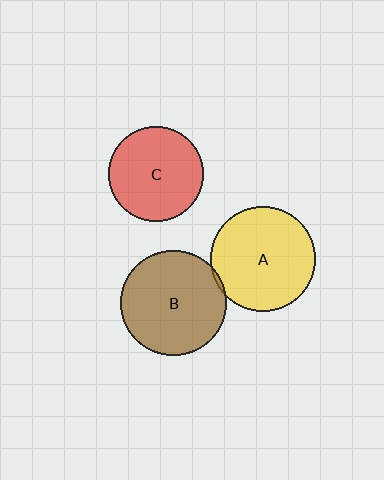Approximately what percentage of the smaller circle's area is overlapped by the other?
Approximately 5%.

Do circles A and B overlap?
Yes.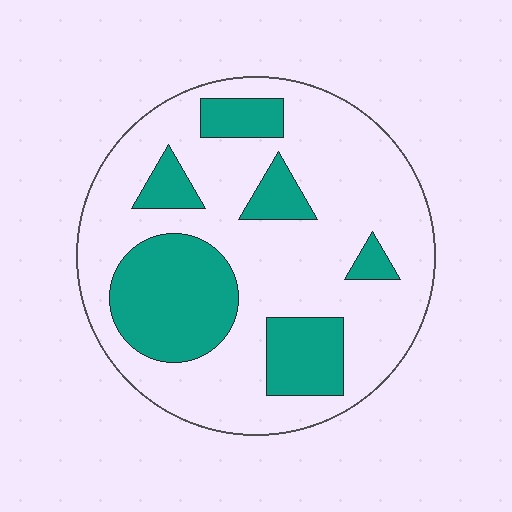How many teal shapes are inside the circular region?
6.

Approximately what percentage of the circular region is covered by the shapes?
Approximately 30%.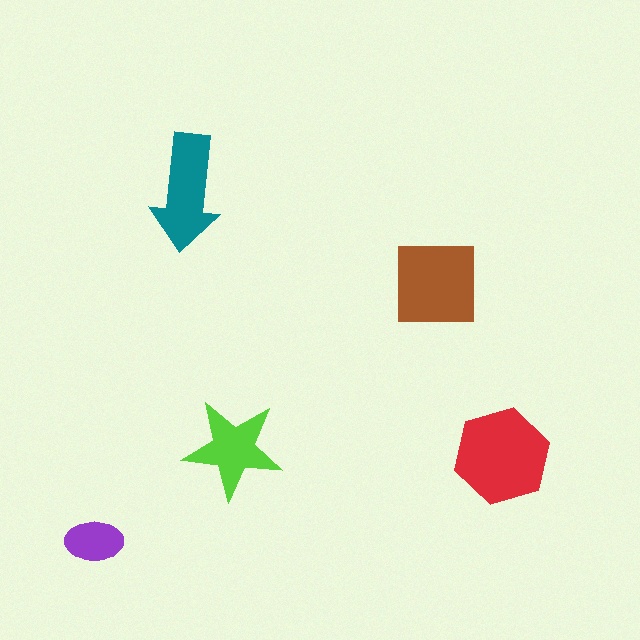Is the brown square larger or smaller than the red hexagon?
Smaller.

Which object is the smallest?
The purple ellipse.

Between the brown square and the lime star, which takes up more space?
The brown square.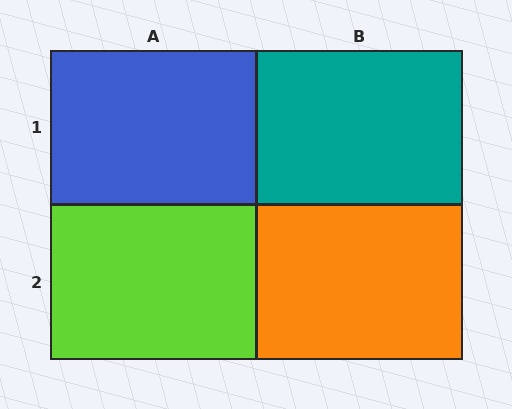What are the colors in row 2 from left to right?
Lime, orange.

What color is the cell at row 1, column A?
Blue.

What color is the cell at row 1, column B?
Teal.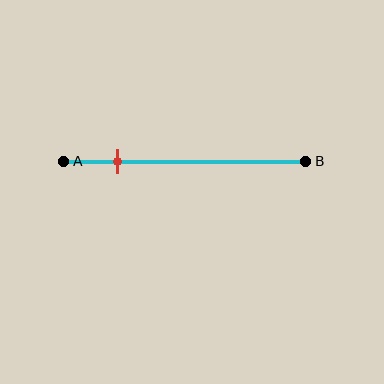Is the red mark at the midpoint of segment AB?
No, the mark is at about 20% from A, not at the 50% midpoint.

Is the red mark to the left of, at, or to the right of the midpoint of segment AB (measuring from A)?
The red mark is to the left of the midpoint of segment AB.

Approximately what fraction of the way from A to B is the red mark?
The red mark is approximately 20% of the way from A to B.